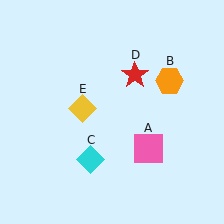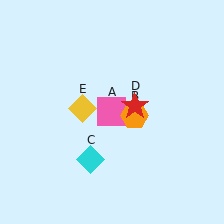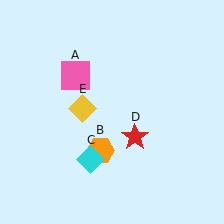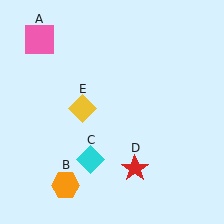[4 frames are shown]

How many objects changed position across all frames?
3 objects changed position: pink square (object A), orange hexagon (object B), red star (object D).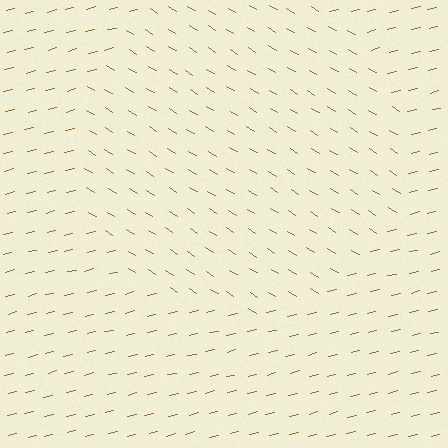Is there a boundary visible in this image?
Yes, there is a texture boundary formed by a change in line orientation.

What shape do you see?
I see a circle.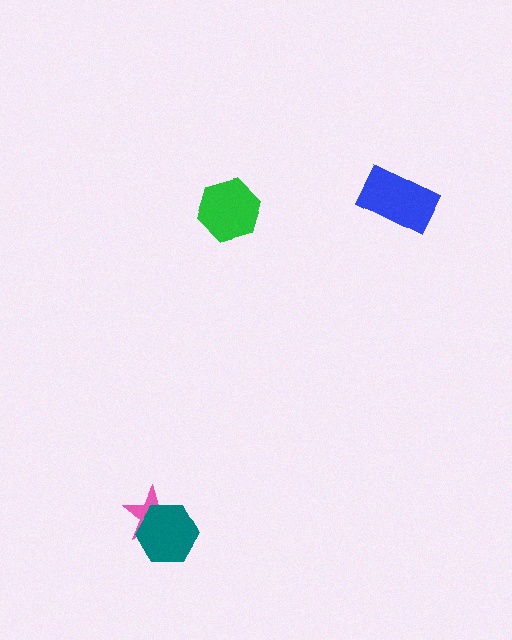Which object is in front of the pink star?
The teal hexagon is in front of the pink star.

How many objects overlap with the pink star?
1 object overlaps with the pink star.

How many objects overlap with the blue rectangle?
0 objects overlap with the blue rectangle.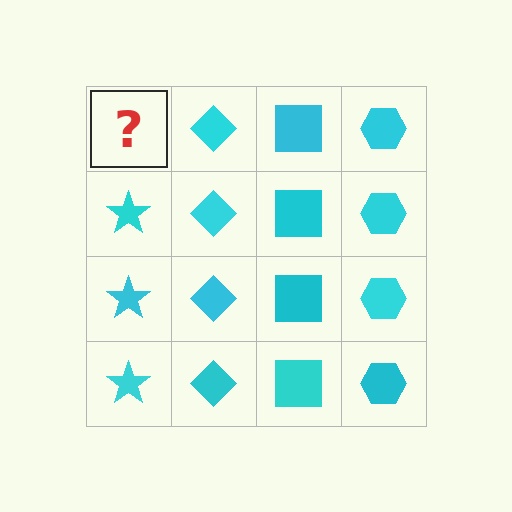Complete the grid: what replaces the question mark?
The question mark should be replaced with a cyan star.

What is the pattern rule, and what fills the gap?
The rule is that each column has a consistent shape. The gap should be filled with a cyan star.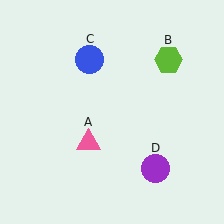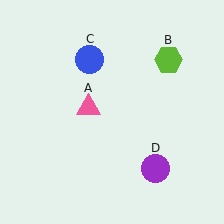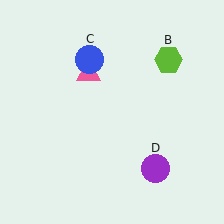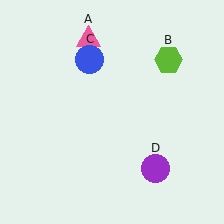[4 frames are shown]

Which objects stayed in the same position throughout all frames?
Lime hexagon (object B) and blue circle (object C) and purple circle (object D) remained stationary.